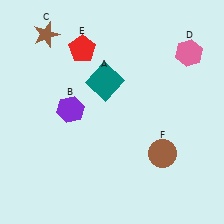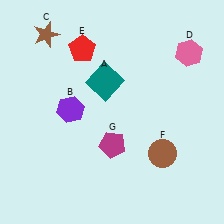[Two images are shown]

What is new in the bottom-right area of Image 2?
A magenta pentagon (G) was added in the bottom-right area of Image 2.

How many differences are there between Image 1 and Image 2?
There is 1 difference between the two images.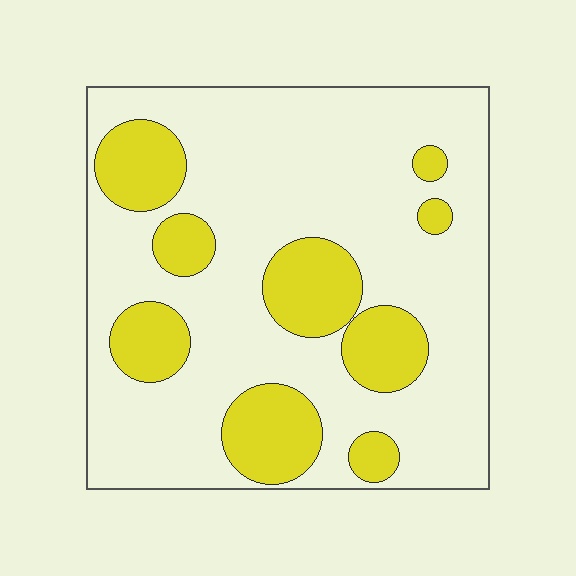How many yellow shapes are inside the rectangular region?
9.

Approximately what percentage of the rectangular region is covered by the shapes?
Approximately 25%.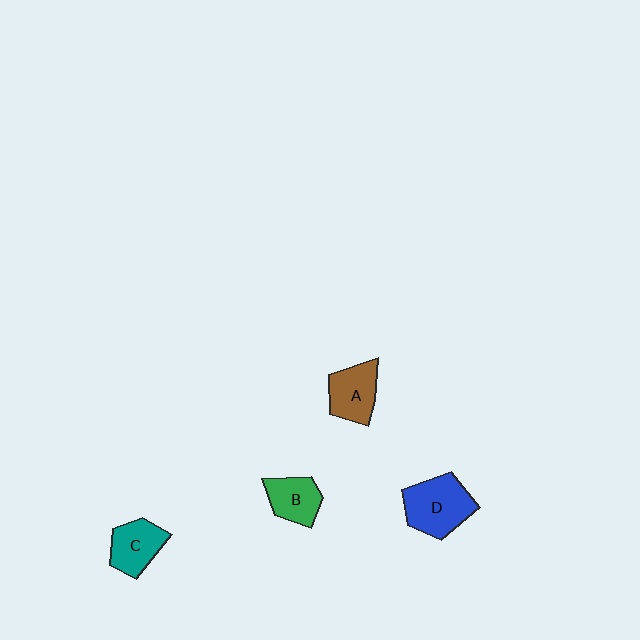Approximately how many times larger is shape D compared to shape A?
Approximately 1.3 times.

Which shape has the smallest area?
Shape B (green).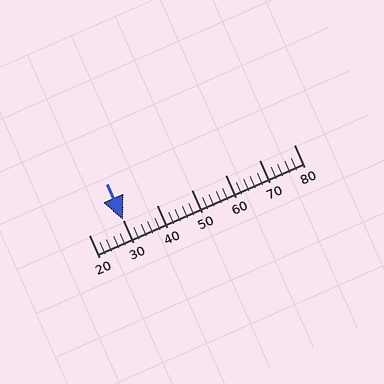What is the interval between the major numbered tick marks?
The major tick marks are spaced 10 units apart.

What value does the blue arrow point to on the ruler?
The blue arrow points to approximately 30.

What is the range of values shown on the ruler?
The ruler shows values from 20 to 80.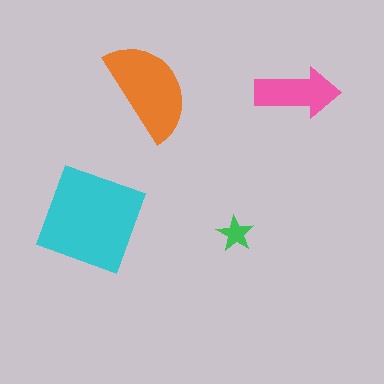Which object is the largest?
The cyan diamond.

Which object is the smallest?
The green star.